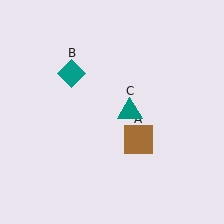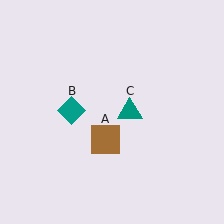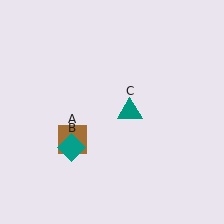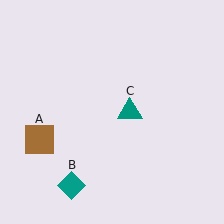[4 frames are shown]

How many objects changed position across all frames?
2 objects changed position: brown square (object A), teal diamond (object B).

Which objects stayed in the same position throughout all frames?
Teal triangle (object C) remained stationary.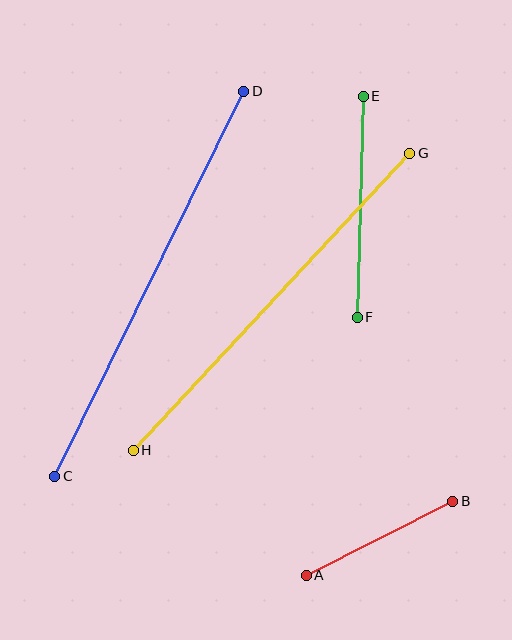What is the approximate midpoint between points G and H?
The midpoint is at approximately (272, 302) pixels.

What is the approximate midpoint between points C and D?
The midpoint is at approximately (149, 284) pixels.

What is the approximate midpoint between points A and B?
The midpoint is at approximately (380, 538) pixels.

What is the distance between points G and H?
The distance is approximately 406 pixels.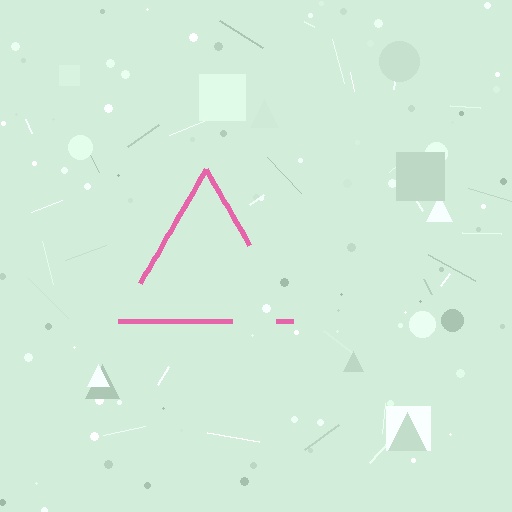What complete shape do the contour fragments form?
The contour fragments form a triangle.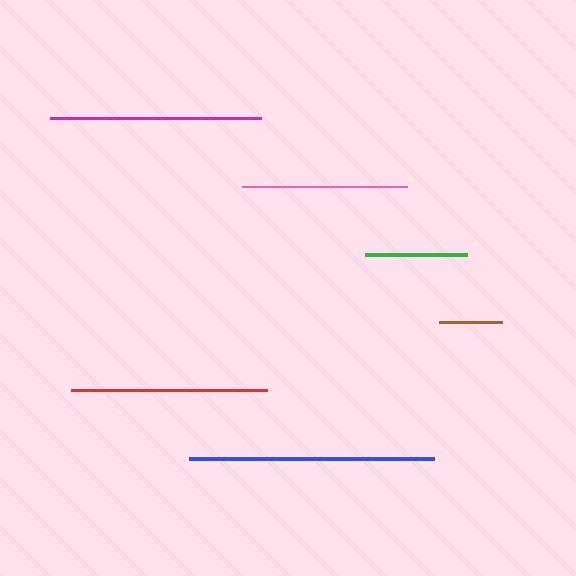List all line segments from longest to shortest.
From longest to shortest: blue, magenta, red, pink, green, brown.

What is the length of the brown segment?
The brown segment is approximately 63 pixels long.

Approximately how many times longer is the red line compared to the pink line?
The red line is approximately 1.2 times the length of the pink line.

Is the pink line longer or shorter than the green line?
The pink line is longer than the green line.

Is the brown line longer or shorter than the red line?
The red line is longer than the brown line.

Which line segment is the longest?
The blue line is the longest at approximately 245 pixels.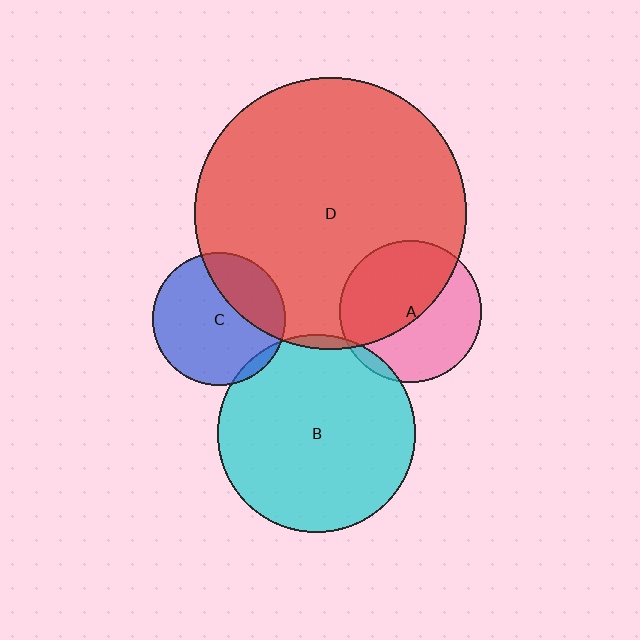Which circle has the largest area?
Circle D (red).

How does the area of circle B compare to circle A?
Approximately 1.9 times.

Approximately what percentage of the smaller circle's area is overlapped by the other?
Approximately 5%.